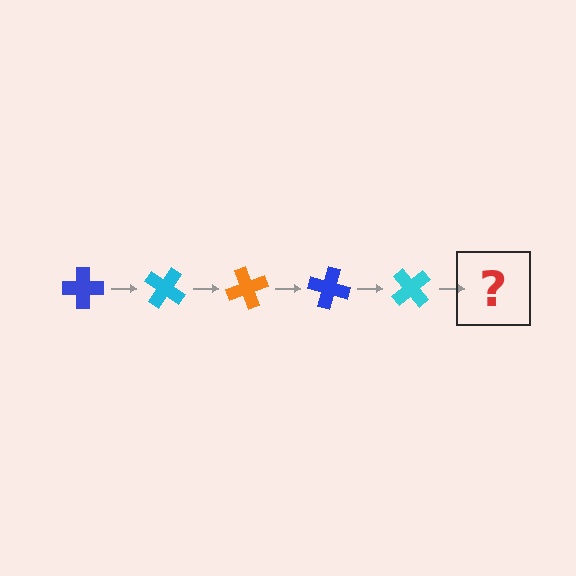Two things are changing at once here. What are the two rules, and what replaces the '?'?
The two rules are that it rotates 35 degrees each step and the color cycles through blue, cyan, and orange. The '?' should be an orange cross, rotated 175 degrees from the start.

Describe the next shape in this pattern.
It should be an orange cross, rotated 175 degrees from the start.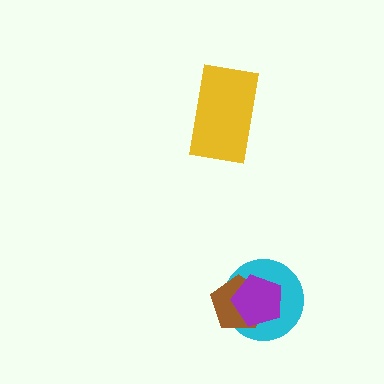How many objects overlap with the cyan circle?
2 objects overlap with the cyan circle.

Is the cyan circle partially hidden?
Yes, it is partially covered by another shape.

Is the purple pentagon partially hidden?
No, no other shape covers it.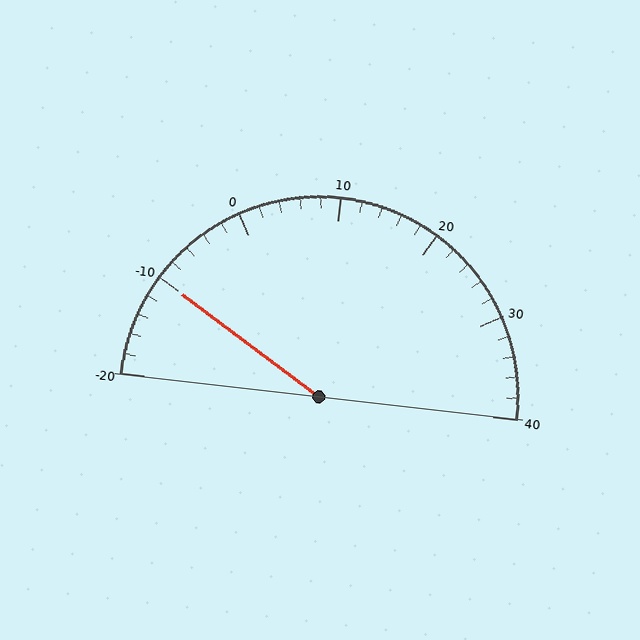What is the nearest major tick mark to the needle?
The nearest major tick mark is -10.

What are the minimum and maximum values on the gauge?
The gauge ranges from -20 to 40.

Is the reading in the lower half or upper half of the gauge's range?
The reading is in the lower half of the range (-20 to 40).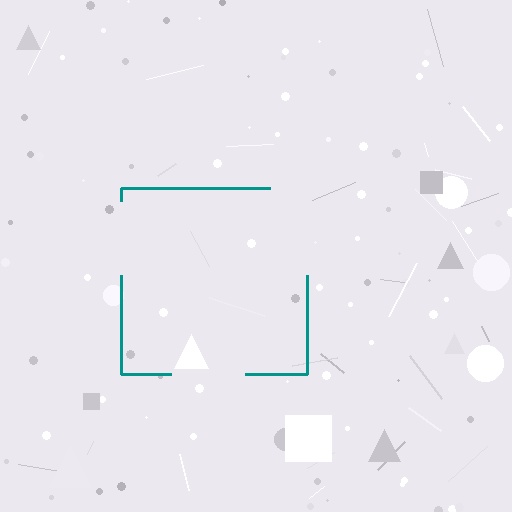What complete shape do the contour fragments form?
The contour fragments form a square.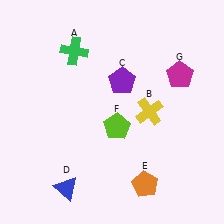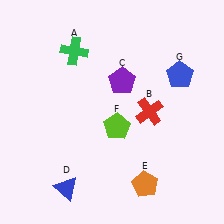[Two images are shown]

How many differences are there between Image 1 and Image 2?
There are 2 differences between the two images.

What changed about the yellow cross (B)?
In Image 1, B is yellow. In Image 2, it changed to red.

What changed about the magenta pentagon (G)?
In Image 1, G is magenta. In Image 2, it changed to blue.